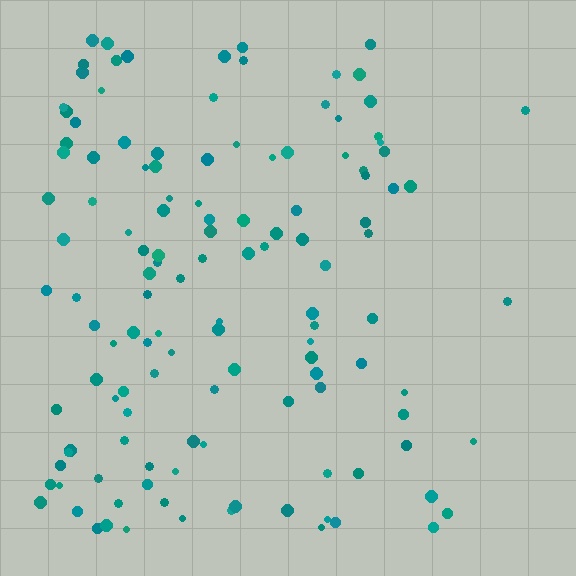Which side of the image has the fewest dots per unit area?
The right.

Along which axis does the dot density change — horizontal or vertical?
Horizontal.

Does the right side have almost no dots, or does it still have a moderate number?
Still a moderate number, just noticeably fewer than the left.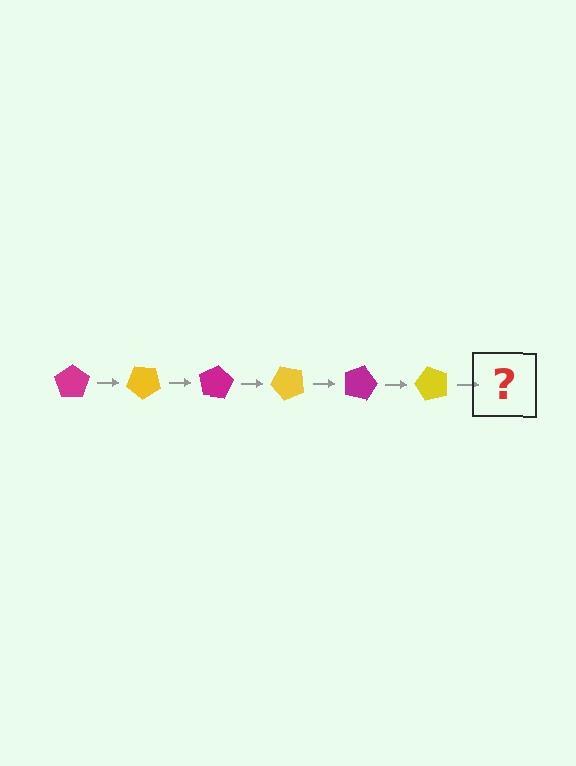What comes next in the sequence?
The next element should be a magenta pentagon, rotated 240 degrees from the start.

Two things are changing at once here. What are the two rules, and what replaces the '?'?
The two rules are that it rotates 40 degrees each step and the color cycles through magenta and yellow. The '?' should be a magenta pentagon, rotated 240 degrees from the start.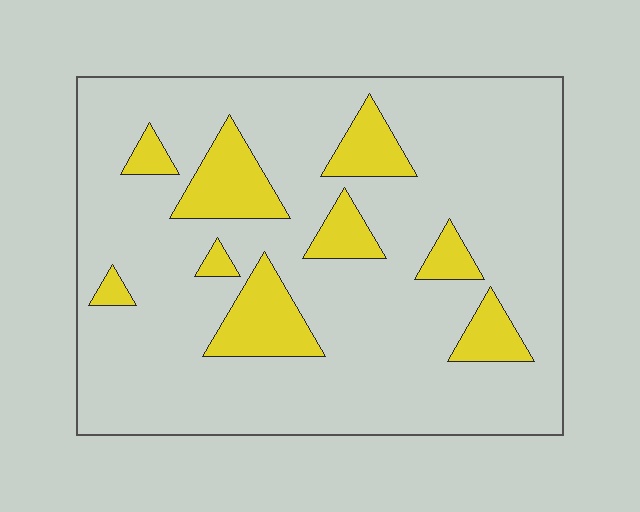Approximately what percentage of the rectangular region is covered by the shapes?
Approximately 15%.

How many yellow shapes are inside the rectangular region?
9.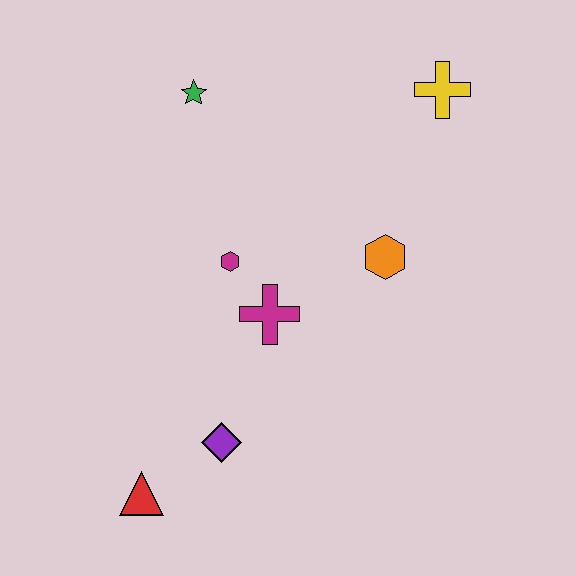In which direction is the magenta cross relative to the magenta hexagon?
The magenta cross is below the magenta hexagon.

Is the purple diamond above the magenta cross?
No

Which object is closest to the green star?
The magenta hexagon is closest to the green star.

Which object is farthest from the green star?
The red triangle is farthest from the green star.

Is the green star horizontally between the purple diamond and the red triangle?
Yes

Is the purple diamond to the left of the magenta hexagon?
Yes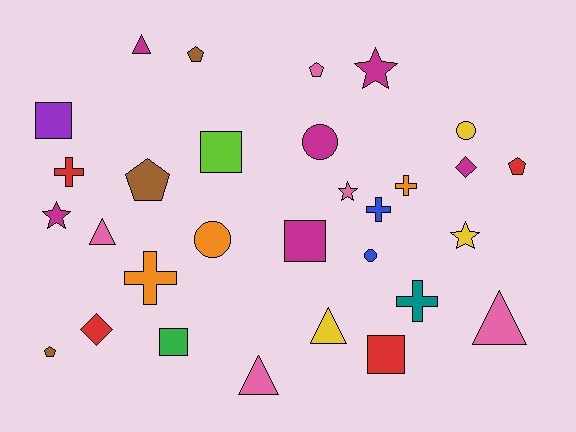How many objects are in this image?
There are 30 objects.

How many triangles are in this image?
There are 5 triangles.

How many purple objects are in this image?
There is 1 purple object.